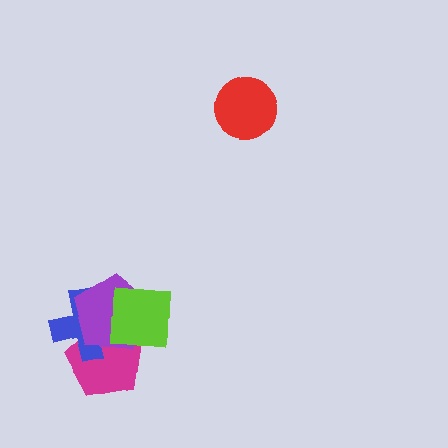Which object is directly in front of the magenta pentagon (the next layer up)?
The blue cross is directly in front of the magenta pentagon.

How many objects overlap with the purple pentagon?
3 objects overlap with the purple pentagon.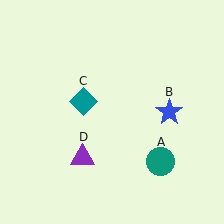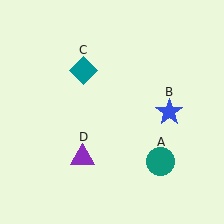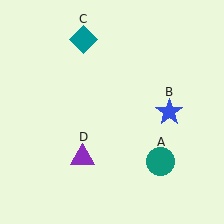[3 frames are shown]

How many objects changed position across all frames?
1 object changed position: teal diamond (object C).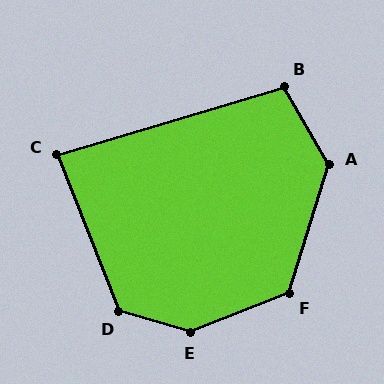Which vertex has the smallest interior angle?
C, at approximately 85 degrees.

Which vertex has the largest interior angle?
E, at approximately 142 degrees.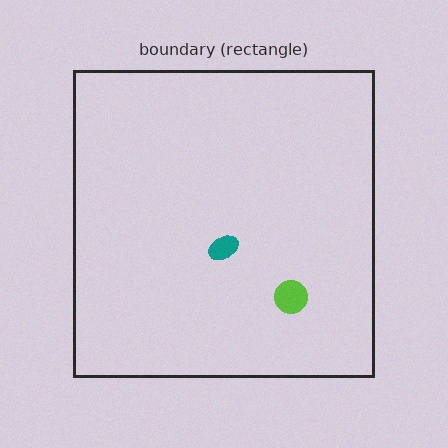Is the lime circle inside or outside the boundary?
Inside.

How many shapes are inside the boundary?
2 inside, 0 outside.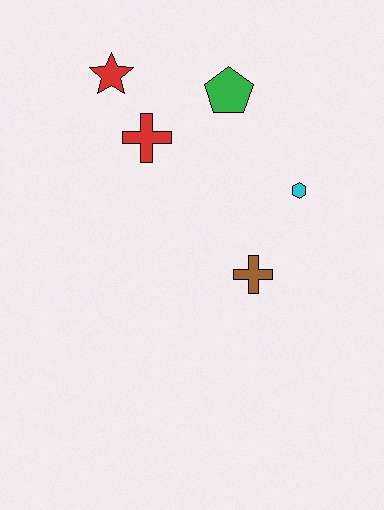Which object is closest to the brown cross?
The cyan hexagon is closest to the brown cross.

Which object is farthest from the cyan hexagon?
The red star is farthest from the cyan hexagon.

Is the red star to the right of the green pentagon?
No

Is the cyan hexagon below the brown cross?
No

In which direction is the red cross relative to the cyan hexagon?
The red cross is to the left of the cyan hexagon.